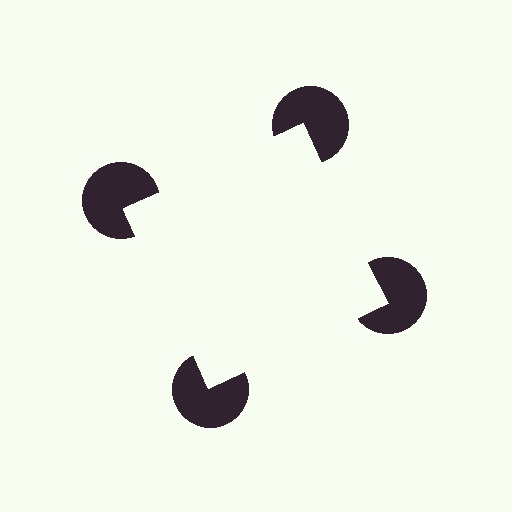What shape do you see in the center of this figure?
An illusory square — its edges are inferred from the aligned wedge cuts in the pac-man discs, not physically drawn.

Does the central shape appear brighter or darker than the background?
It typically appears slightly brighter than the background, even though no actual brightness change is drawn.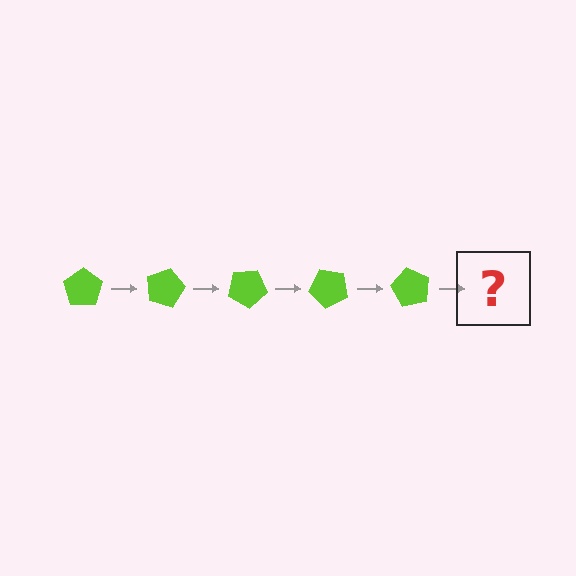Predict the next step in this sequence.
The next step is a lime pentagon rotated 75 degrees.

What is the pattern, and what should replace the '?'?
The pattern is that the pentagon rotates 15 degrees each step. The '?' should be a lime pentagon rotated 75 degrees.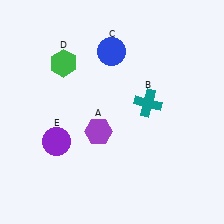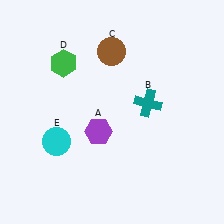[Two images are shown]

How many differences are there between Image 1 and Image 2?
There are 2 differences between the two images.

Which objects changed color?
C changed from blue to brown. E changed from purple to cyan.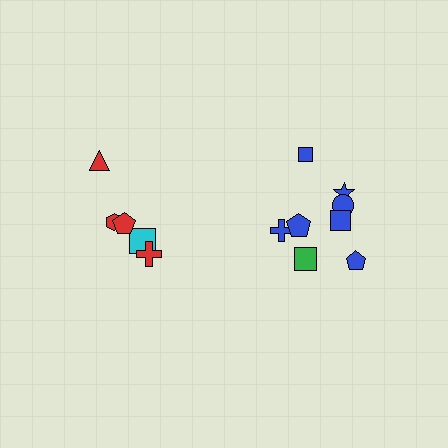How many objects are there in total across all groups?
There are 13 objects.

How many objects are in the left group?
There are 5 objects.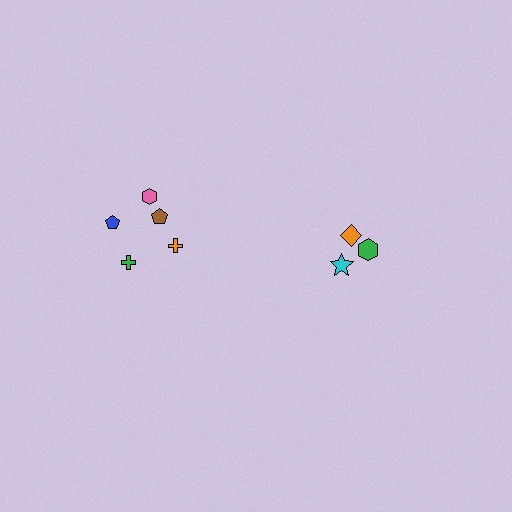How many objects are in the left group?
There are 5 objects.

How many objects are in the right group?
There are 3 objects.